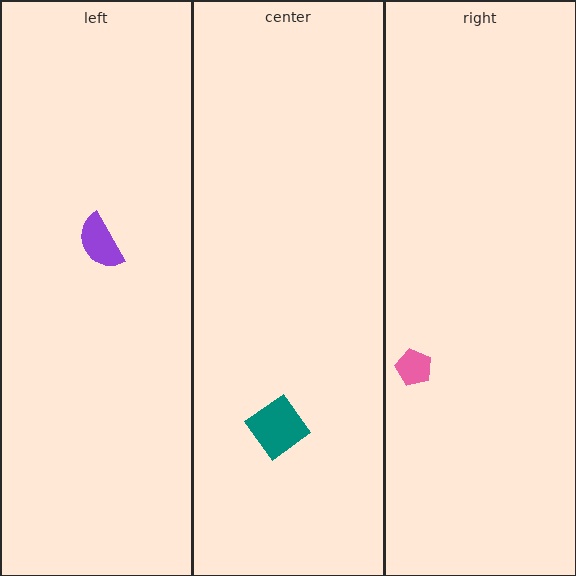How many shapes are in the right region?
1.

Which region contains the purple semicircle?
The left region.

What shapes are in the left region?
The purple semicircle.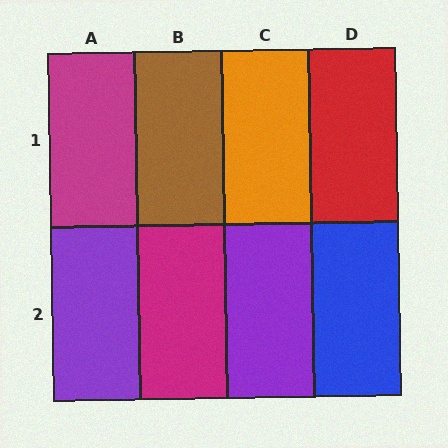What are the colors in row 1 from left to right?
Magenta, brown, orange, red.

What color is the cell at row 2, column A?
Purple.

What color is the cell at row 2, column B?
Magenta.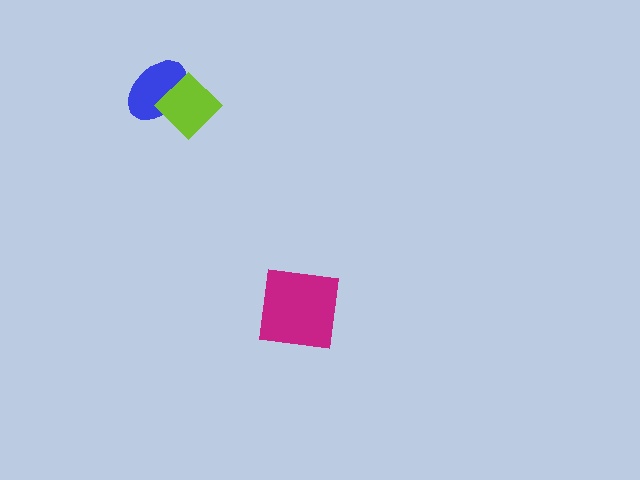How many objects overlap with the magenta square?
0 objects overlap with the magenta square.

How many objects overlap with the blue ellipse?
1 object overlaps with the blue ellipse.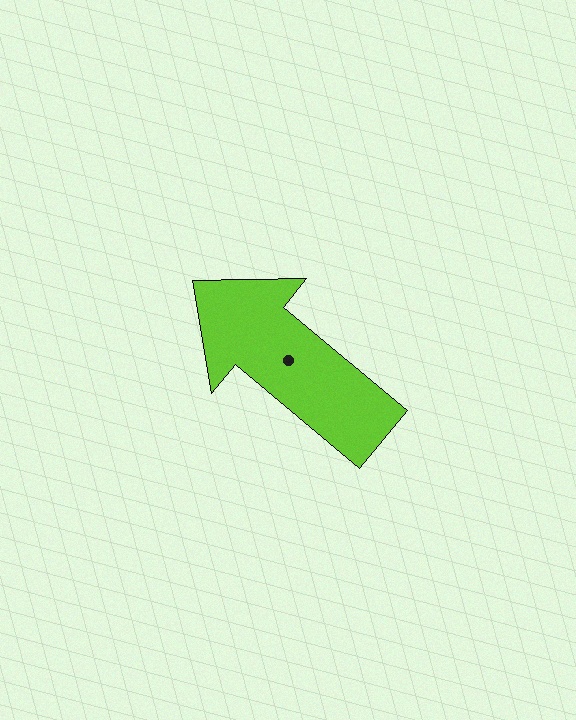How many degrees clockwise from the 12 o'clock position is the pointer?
Approximately 310 degrees.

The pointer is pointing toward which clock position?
Roughly 10 o'clock.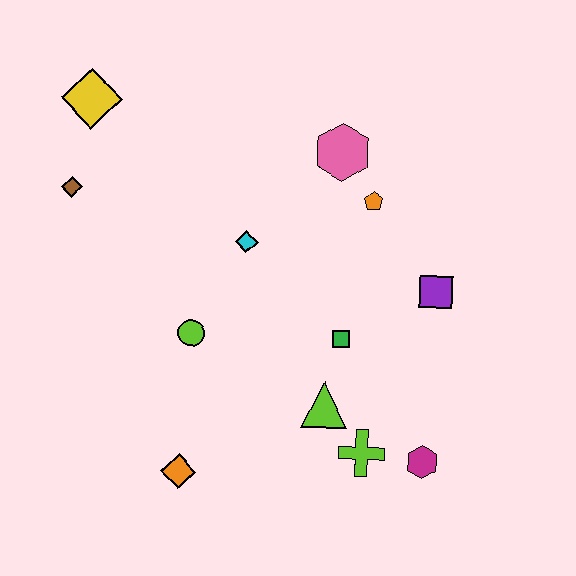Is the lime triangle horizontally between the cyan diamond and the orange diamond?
No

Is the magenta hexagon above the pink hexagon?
No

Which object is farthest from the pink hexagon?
The orange diamond is farthest from the pink hexagon.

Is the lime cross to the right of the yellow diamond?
Yes